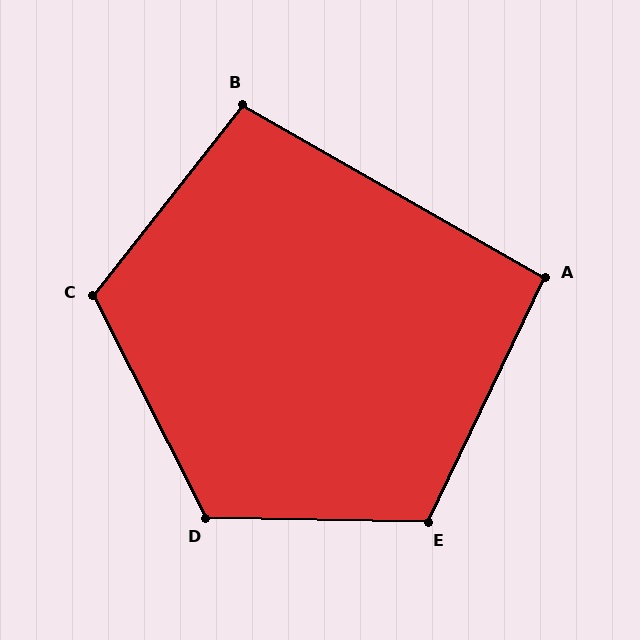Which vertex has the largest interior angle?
D, at approximately 118 degrees.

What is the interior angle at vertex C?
Approximately 115 degrees (obtuse).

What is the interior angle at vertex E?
Approximately 115 degrees (obtuse).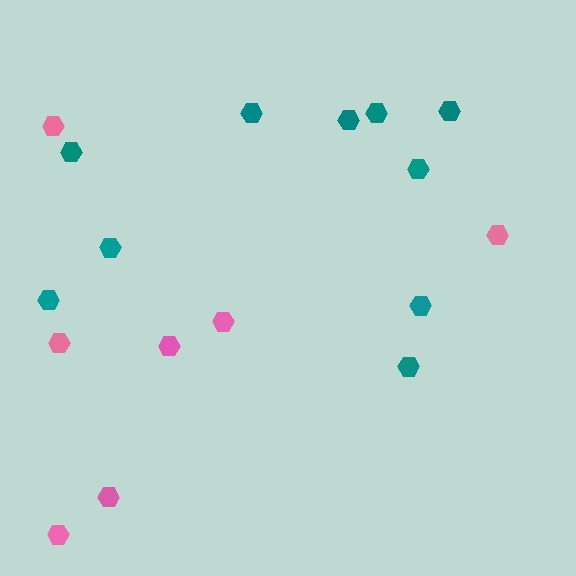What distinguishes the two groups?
There are 2 groups: one group of teal hexagons (10) and one group of pink hexagons (7).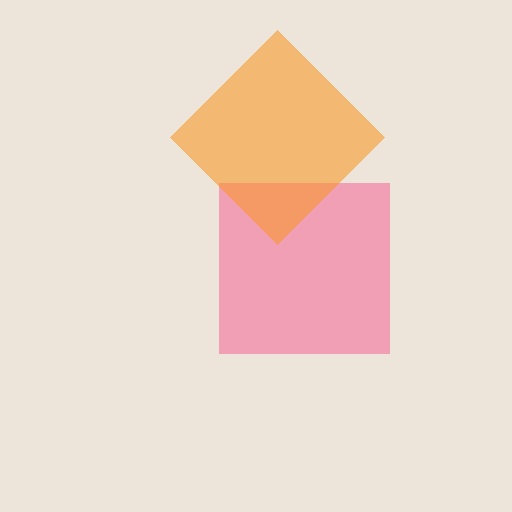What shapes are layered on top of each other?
The layered shapes are: a pink square, an orange diamond.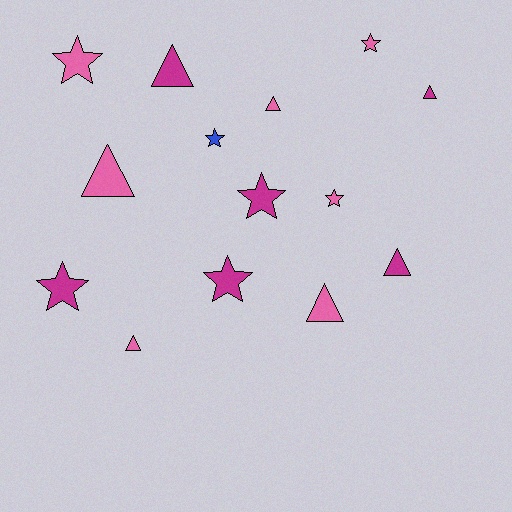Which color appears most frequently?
Pink, with 7 objects.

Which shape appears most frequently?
Triangle, with 7 objects.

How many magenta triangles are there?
There are 3 magenta triangles.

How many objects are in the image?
There are 14 objects.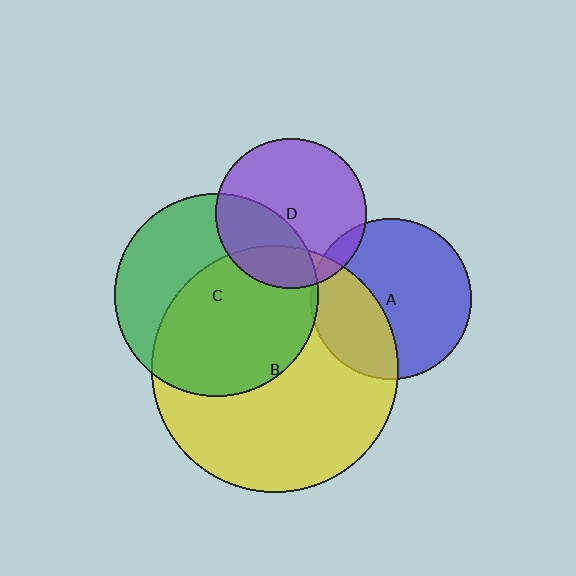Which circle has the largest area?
Circle B (yellow).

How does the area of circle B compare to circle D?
Approximately 2.7 times.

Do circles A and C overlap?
Yes.